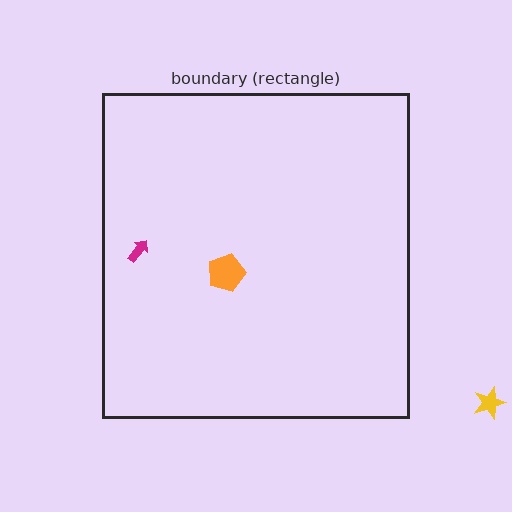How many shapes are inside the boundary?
2 inside, 1 outside.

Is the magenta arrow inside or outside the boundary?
Inside.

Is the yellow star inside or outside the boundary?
Outside.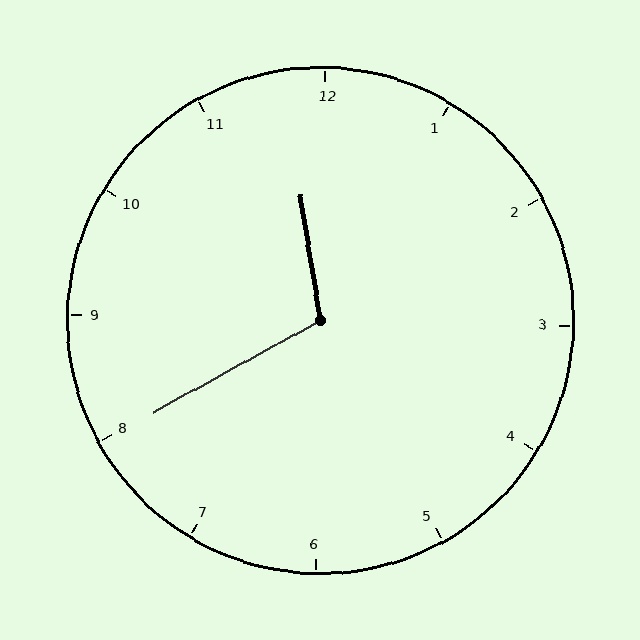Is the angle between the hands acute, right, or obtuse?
It is obtuse.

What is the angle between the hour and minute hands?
Approximately 110 degrees.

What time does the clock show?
11:40.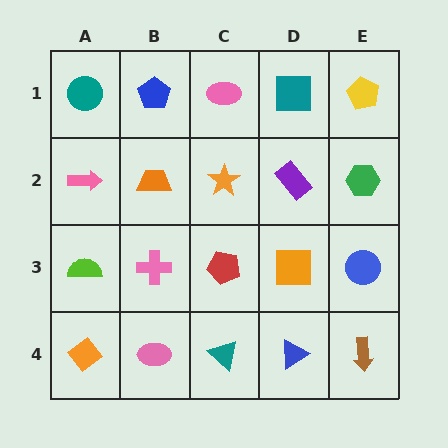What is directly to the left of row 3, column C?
A pink cross.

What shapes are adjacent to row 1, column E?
A green hexagon (row 2, column E), a teal square (row 1, column D).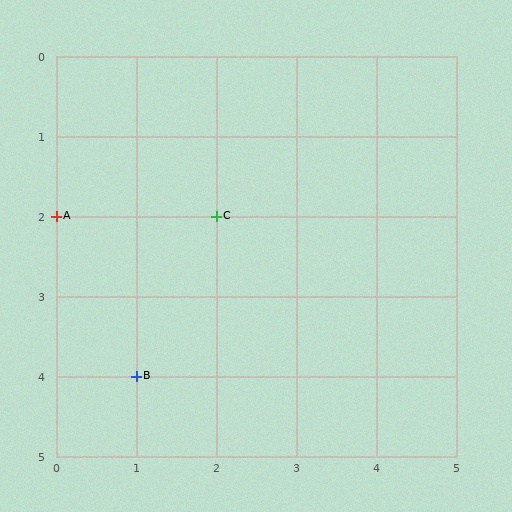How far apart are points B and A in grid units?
Points B and A are 1 column and 2 rows apart (about 2.2 grid units diagonally).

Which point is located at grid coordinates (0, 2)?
Point A is at (0, 2).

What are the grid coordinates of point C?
Point C is at grid coordinates (2, 2).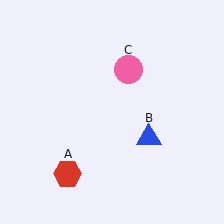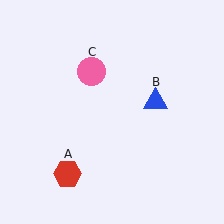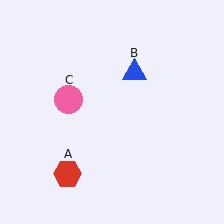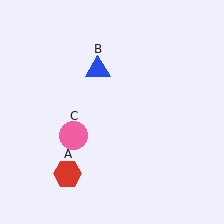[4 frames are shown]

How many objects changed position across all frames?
2 objects changed position: blue triangle (object B), pink circle (object C).